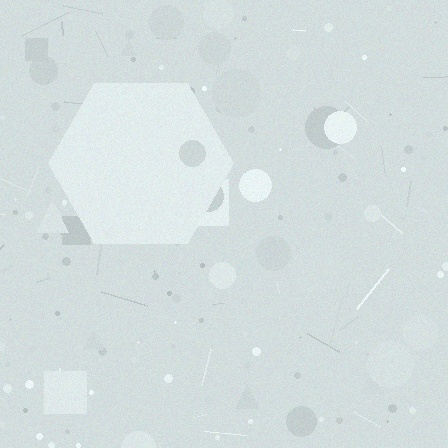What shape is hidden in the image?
A hexagon is hidden in the image.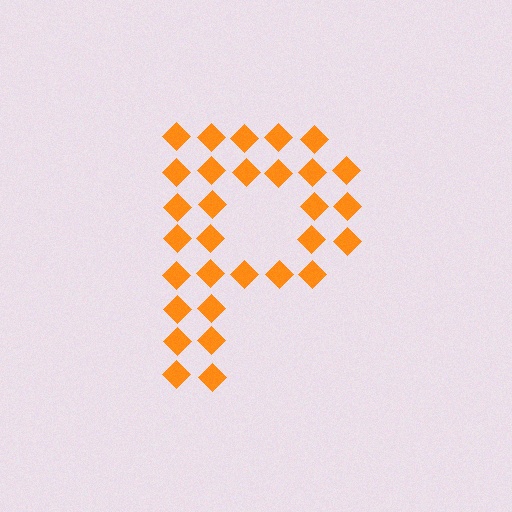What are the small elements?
The small elements are diamonds.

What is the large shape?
The large shape is the letter P.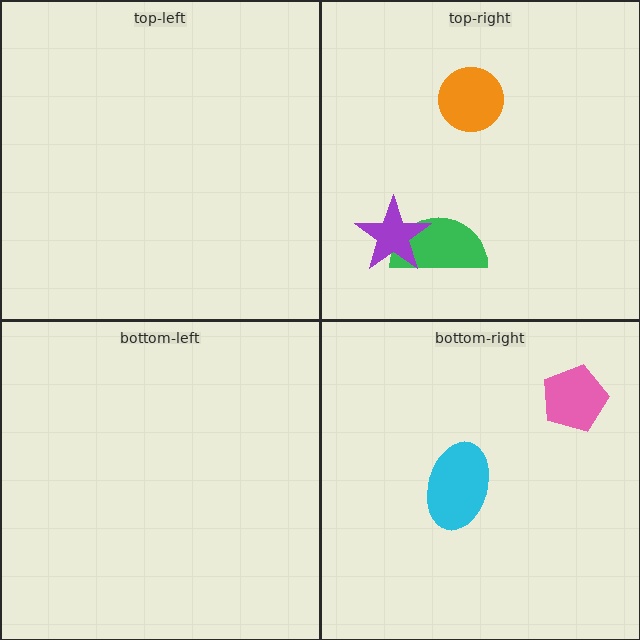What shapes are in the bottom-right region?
The pink pentagon, the cyan ellipse.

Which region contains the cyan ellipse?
The bottom-right region.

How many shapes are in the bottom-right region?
2.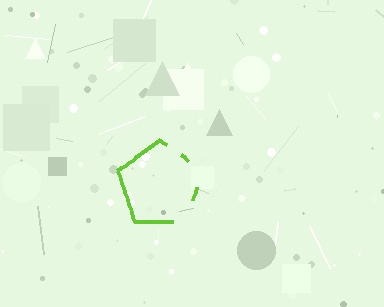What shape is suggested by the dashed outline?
The dashed outline suggests a pentagon.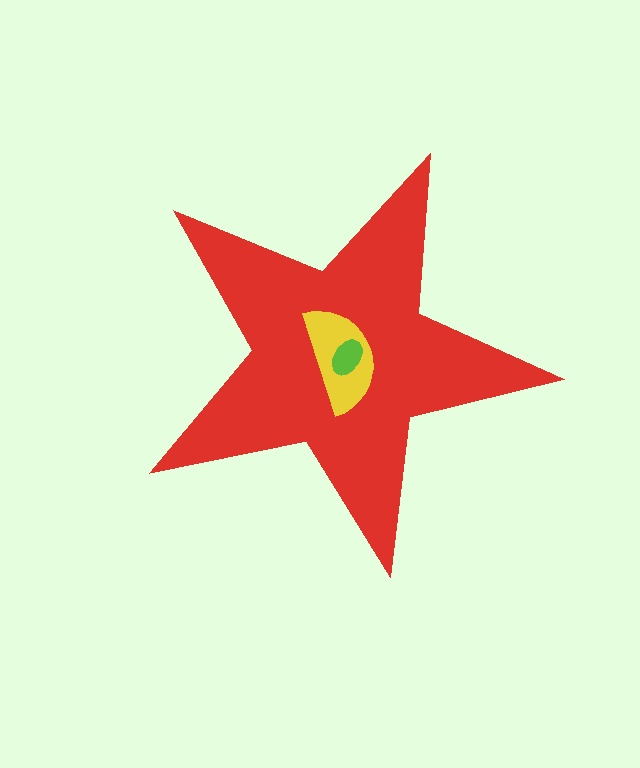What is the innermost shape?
The lime ellipse.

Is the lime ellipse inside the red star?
Yes.